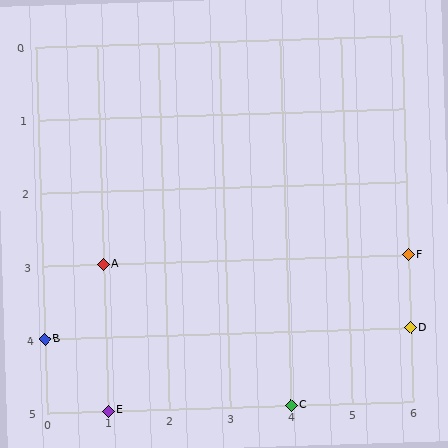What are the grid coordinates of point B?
Point B is at grid coordinates (0, 4).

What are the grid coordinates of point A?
Point A is at grid coordinates (1, 3).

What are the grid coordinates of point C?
Point C is at grid coordinates (4, 5).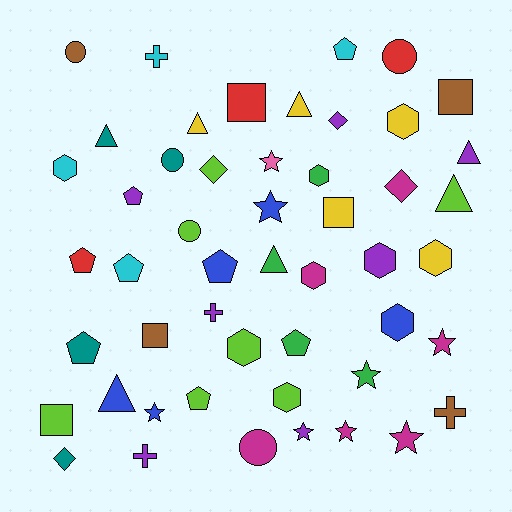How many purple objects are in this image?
There are 7 purple objects.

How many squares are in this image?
There are 5 squares.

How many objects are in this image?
There are 50 objects.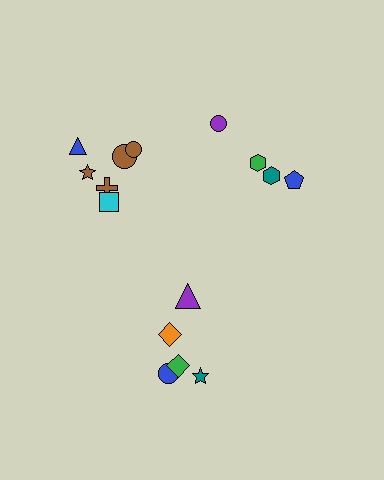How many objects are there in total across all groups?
There are 16 objects.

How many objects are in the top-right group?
There are 4 objects.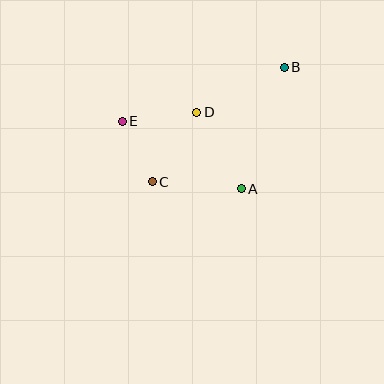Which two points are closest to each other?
Points C and E are closest to each other.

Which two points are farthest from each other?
Points B and C are farthest from each other.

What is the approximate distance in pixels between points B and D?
The distance between B and D is approximately 98 pixels.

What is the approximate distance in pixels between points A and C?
The distance between A and C is approximately 89 pixels.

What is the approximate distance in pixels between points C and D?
The distance between C and D is approximately 83 pixels.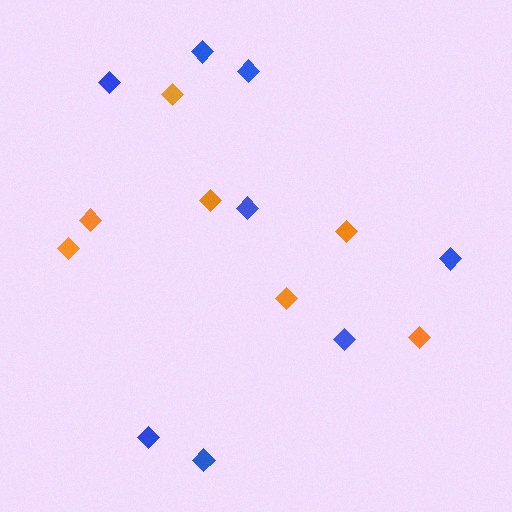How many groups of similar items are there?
There are 2 groups: one group of blue diamonds (8) and one group of orange diamonds (7).